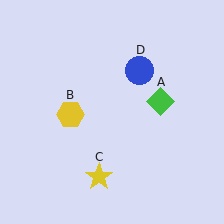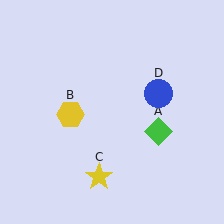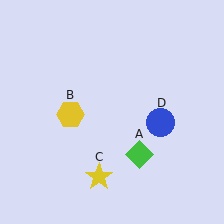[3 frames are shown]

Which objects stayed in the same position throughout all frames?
Yellow hexagon (object B) and yellow star (object C) remained stationary.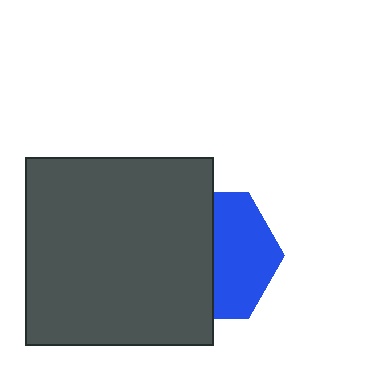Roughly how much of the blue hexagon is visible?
About half of it is visible (roughly 48%).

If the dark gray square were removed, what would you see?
You would see the complete blue hexagon.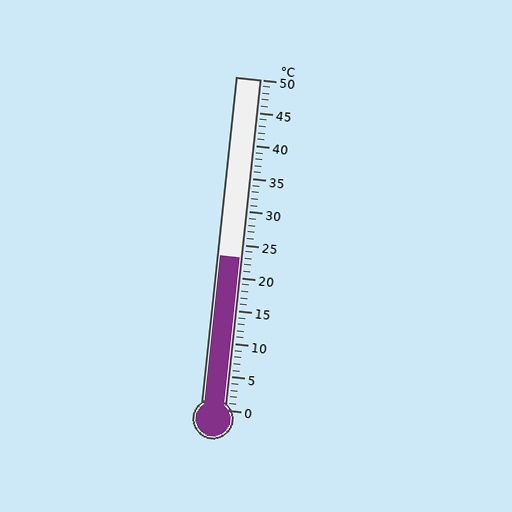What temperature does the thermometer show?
The thermometer shows approximately 23°C.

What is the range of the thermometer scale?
The thermometer scale ranges from 0°C to 50°C.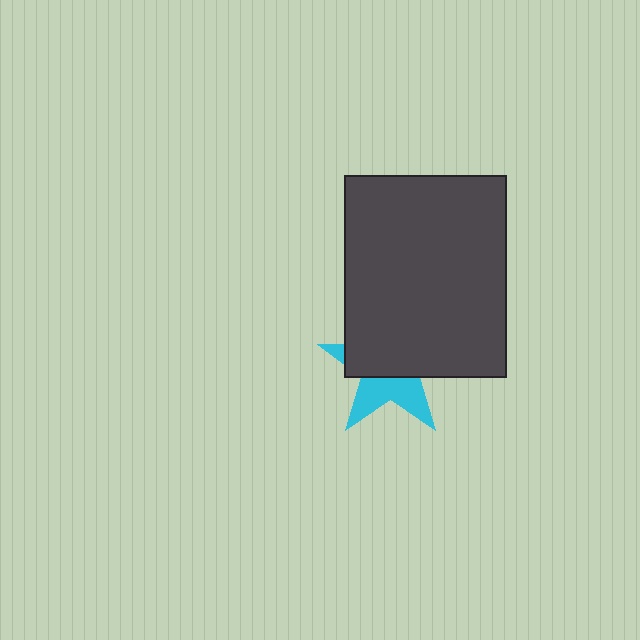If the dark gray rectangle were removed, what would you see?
You would see the complete cyan star.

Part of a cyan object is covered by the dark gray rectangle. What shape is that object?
It is a star.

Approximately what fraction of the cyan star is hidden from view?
Roughly 59% of the cyan star is hidden behind the dark gray rectangle.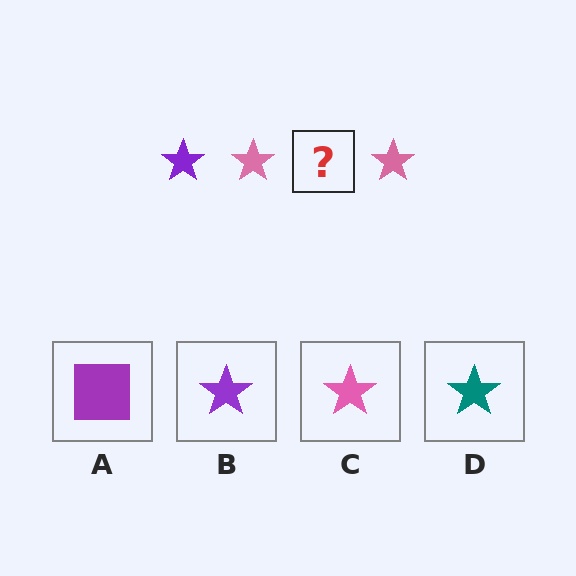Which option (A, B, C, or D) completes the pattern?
B.